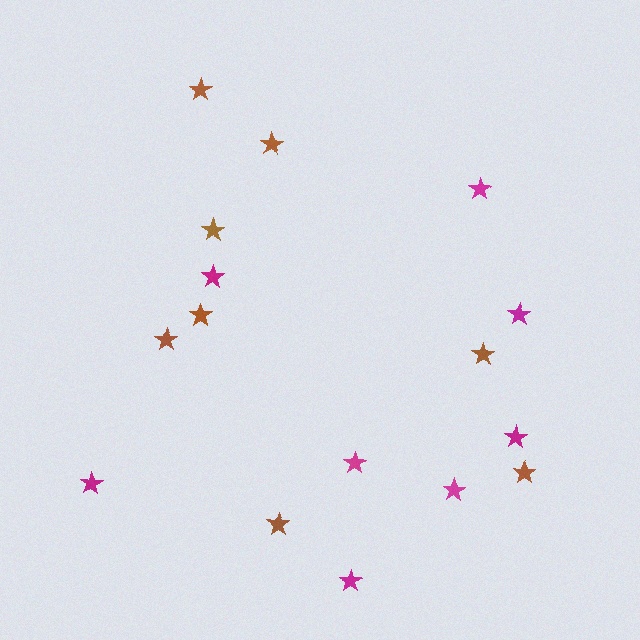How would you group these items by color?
There are 2 groups: one group of magenta stars (8) and one group of brown stars (8).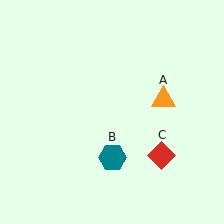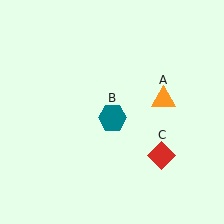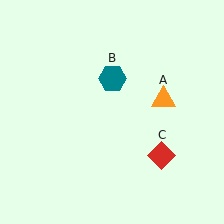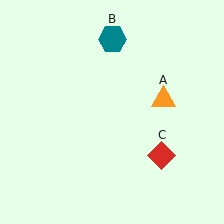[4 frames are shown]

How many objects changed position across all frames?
1 object changed position: teal hexagon (object B).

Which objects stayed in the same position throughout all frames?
Orange triangle (object A) and red diamond (object C) remained stationary.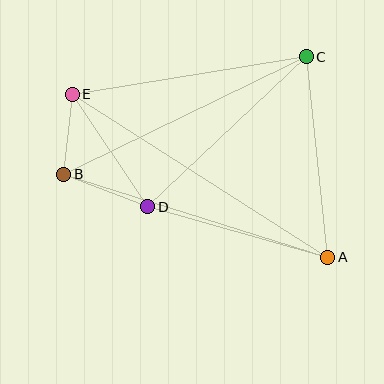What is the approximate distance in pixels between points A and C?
The distance between A and C is approximately 201 pixels.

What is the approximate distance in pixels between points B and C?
The distance between B and C is approximately 270 pixels.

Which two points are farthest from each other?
Points A and E are farthest from each other.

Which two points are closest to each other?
Points B and E are closest to each other.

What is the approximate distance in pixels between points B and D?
The distance between B and D is approximately 90 pixels.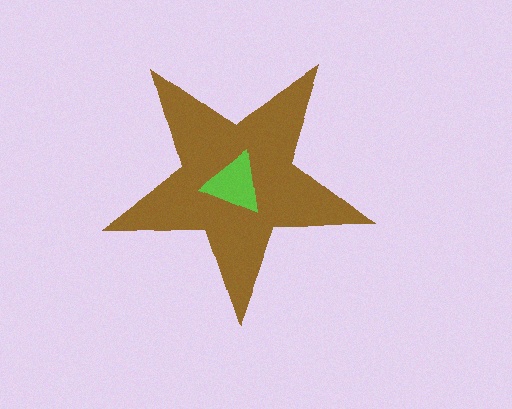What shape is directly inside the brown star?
The lime triangle.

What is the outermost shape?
The brown star.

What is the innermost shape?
The lime triangle.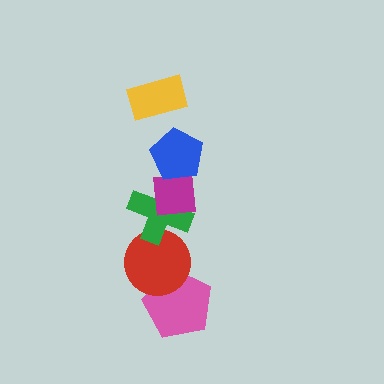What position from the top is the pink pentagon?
The pink pentagon is 6th from the top.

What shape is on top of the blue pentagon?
The yellow rectangle is on top of the blue pentagon.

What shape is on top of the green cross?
The magenta square is on top of the green cross.